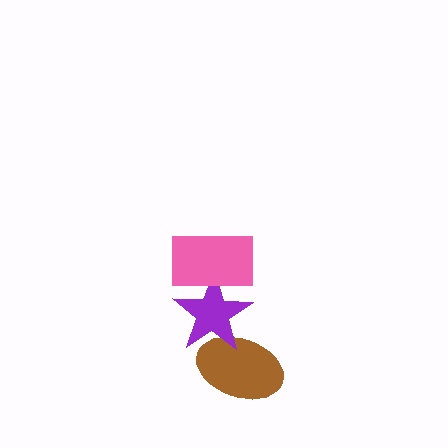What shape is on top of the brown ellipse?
The purple star is on top of the brown ellipse.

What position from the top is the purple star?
The purple star is 2nd from the top.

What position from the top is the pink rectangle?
The pink rectangle is 1st from the top.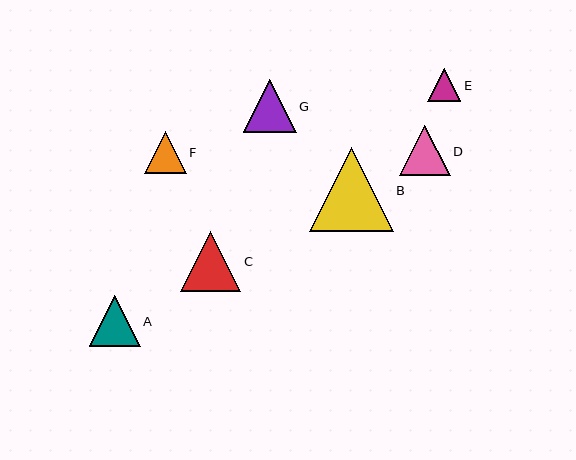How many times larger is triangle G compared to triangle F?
Triangle G is approximately 1.3 times the size of triangle F.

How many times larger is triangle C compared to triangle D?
Triangle C is approximately 1.2 times the size of triangle D.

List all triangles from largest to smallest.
From largest to smallest: B, C, G, D, A, F, E.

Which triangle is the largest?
Triangle B is the largest with a size of approximately 84 pixels.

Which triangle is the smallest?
Triangle E is the smallest with a size of approximately 33 pixels.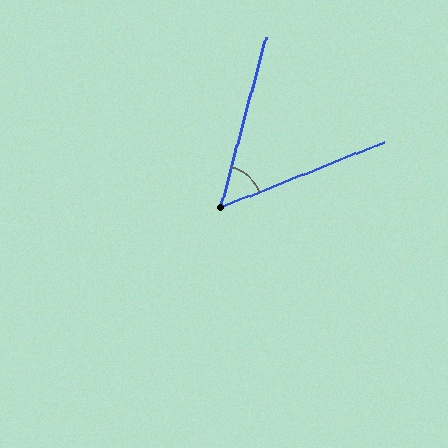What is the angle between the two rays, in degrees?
Approximately 53 degrees.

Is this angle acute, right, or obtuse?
It is acute.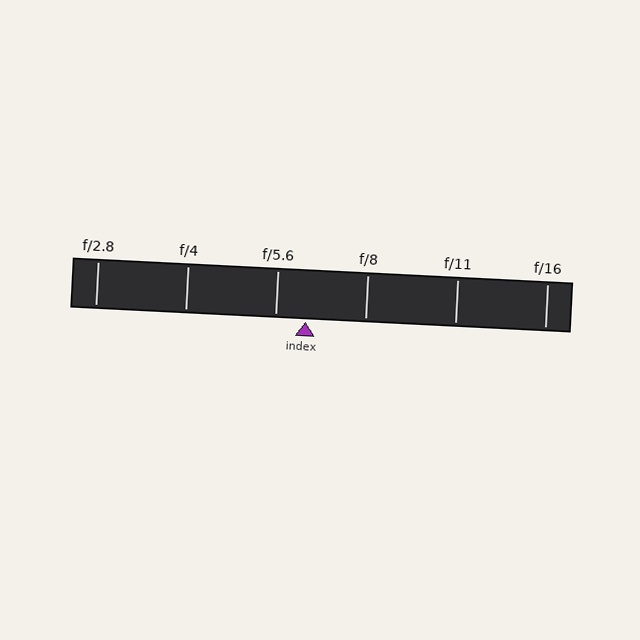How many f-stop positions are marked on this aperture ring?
There are 6 f-stop positions marked.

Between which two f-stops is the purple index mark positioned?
The index mark is between f/5.6 and f/8.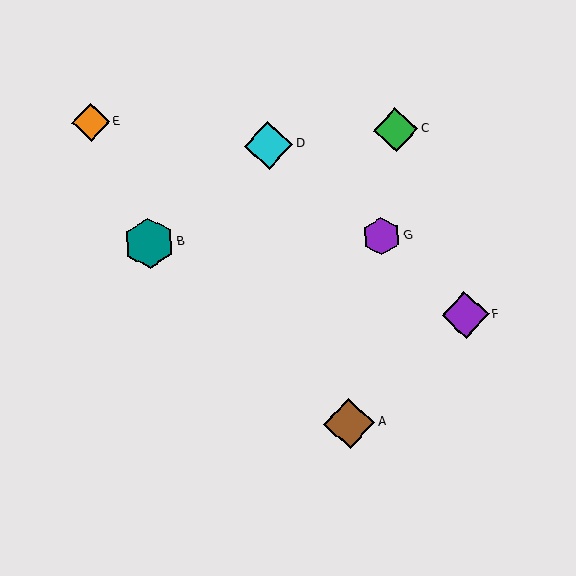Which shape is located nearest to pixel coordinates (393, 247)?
The purple hexagon (labeled G) at (382, 236) is nearest to that location.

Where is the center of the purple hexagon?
The center of the purple hexagon is at (382, 236).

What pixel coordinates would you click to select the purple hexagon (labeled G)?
Click at (382, 236) to select the purple hexagon G.